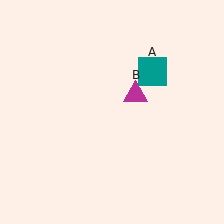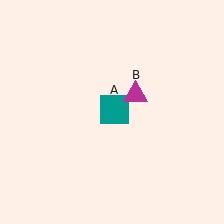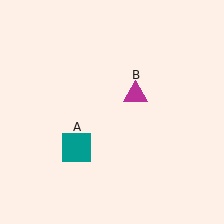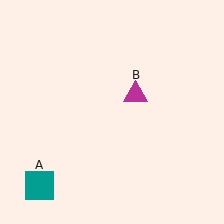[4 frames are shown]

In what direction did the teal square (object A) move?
The teal square (object A) moved down and to the left.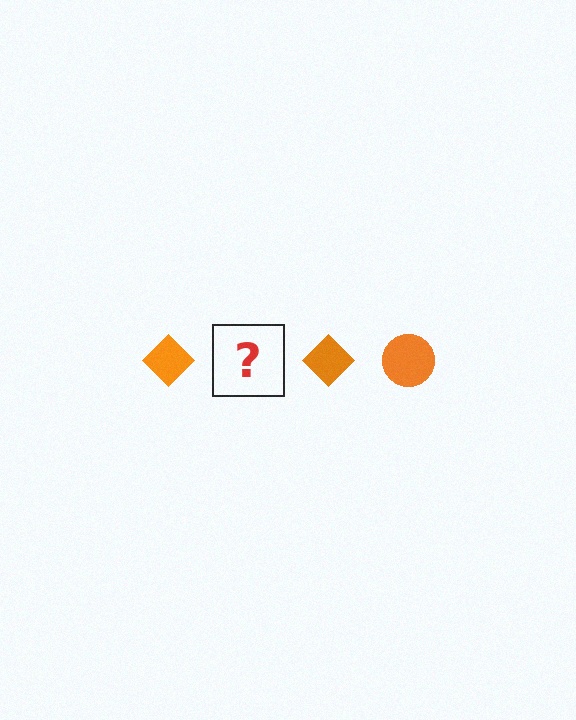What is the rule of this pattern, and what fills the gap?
The rule is that the pattern cycles through diamond, circle shapes in orange. The gap should be filled with an orange circle.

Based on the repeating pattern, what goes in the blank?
The blank should be an orange circle.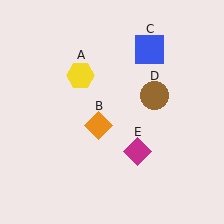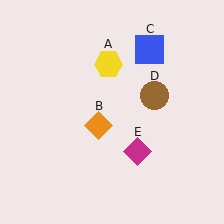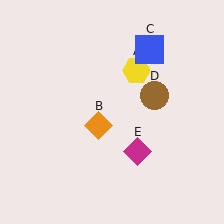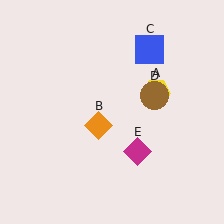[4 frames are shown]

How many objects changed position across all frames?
1 object changed position: yellow hexagon (object A).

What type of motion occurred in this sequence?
The yellow hexagon (object A) rotated clockwise around the center of the scene.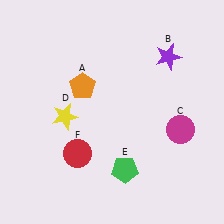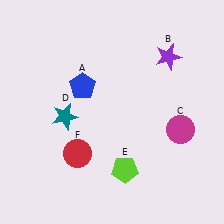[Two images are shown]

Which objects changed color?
A changed from orange to blue. D changed from yellow to teal. E changed from green to lime.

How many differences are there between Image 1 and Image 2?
There are 3 differences between the two images.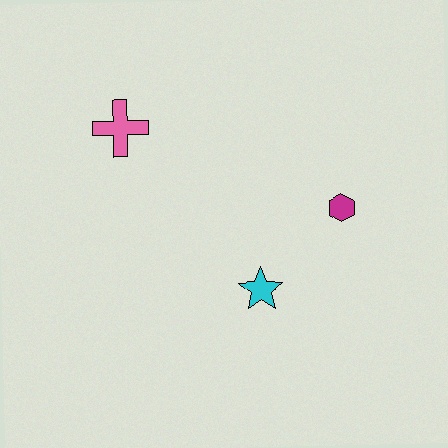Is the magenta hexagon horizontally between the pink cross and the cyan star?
No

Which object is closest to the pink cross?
The cyan star is closest to the pink cross.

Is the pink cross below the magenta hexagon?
No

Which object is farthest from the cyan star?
The pink cross is farthest from the cyan star.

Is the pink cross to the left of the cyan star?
Yes